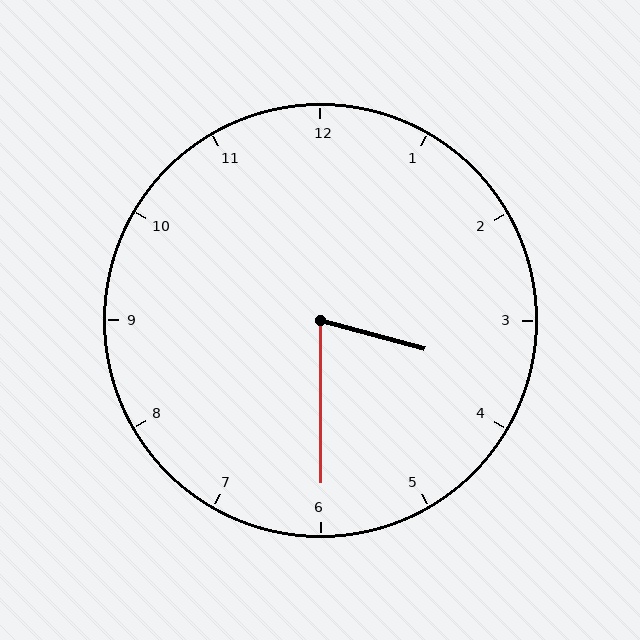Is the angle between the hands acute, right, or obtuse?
It is acute.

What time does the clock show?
3:30.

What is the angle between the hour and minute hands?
Approximately 75 degrees.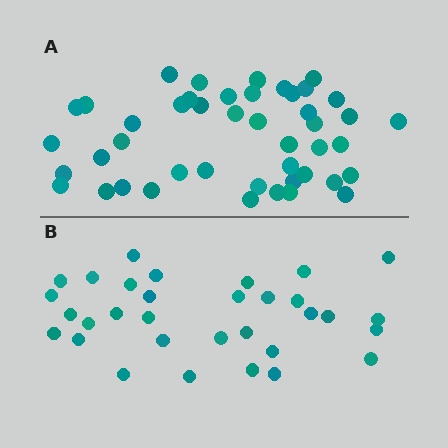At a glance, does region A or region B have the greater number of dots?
Region A (the top region) has more dots.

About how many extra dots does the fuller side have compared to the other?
Region A has approximately 15 more dots than region B.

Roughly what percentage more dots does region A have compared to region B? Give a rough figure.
About 40% more.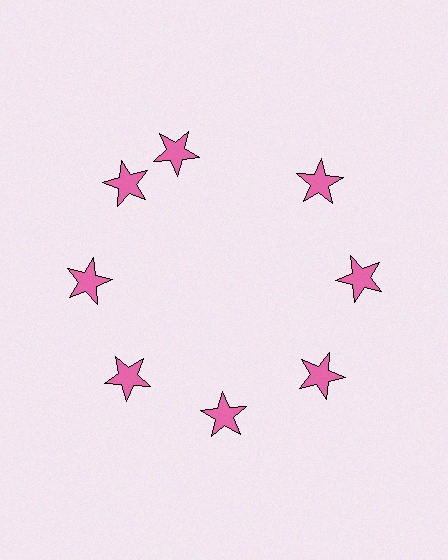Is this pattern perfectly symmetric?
No. The 8 pink stars are arranged in a ring, but one element near the 12 o'clock position is rotated out of alignment along the ring, breaking the 8-fold rotational symmetry.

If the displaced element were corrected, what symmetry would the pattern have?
It would have 8-fold rotational symmetry — the pattern would map onto itself every 45 degrees.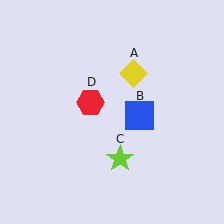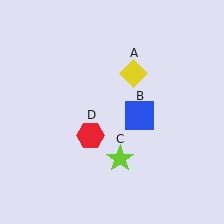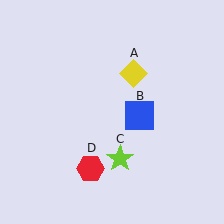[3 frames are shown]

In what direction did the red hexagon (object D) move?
The red hexagon (object D) moved down.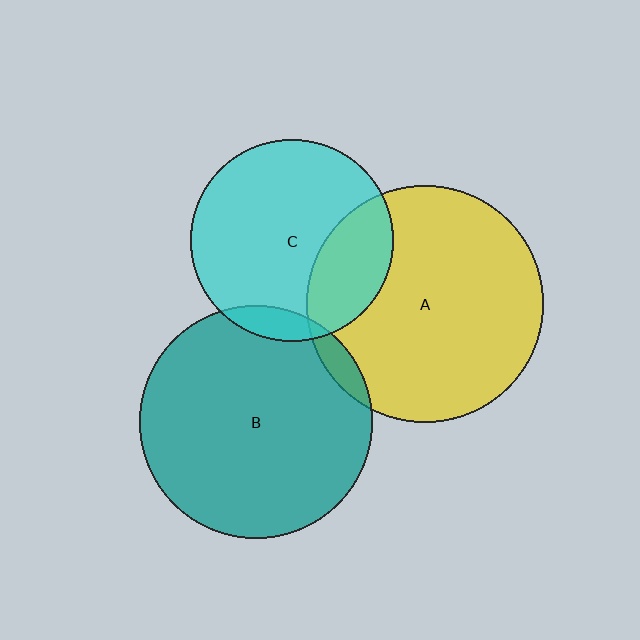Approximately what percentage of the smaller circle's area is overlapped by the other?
Approximately 10%.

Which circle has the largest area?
Circle A (yellow).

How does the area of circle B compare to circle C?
Approximately 1.3 times.